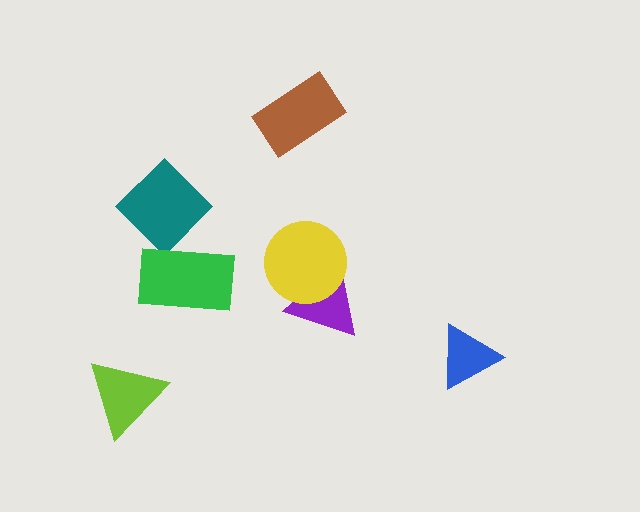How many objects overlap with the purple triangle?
1 object overlaps with the purple triangle.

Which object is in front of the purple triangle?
The yellow circle is in front of the purple triangle.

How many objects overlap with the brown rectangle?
0 objects overlap with the brown rectangle.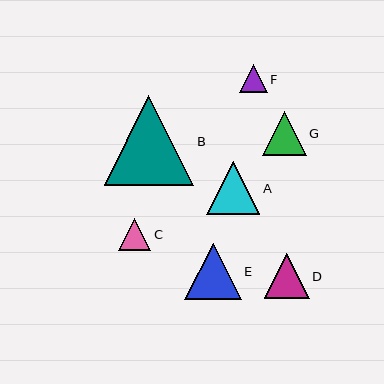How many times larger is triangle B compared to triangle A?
Triangle B is approximately 1.7 times the size of triangle A.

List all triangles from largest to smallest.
From largest to smallest: B, E, A, D, G, C, F.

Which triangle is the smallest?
Triangle F is the smallest with a size of approximately 28 pixels.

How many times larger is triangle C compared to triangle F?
Triangle C is approximately 1.2 times the size of triangle F.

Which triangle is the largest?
Triangle B is the largest with a size of approximately 90 pixels.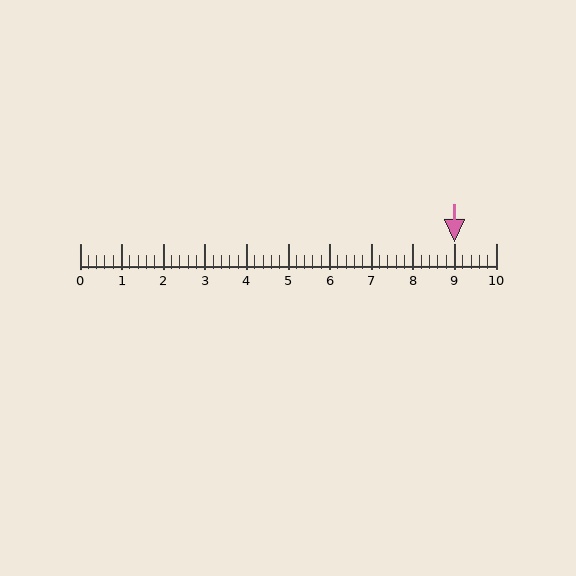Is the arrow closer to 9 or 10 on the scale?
The arrow is closer to 9.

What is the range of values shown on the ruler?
The ruler shows values from 0 to 10.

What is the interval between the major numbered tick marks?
The major tick marks are spaced 1 units apart.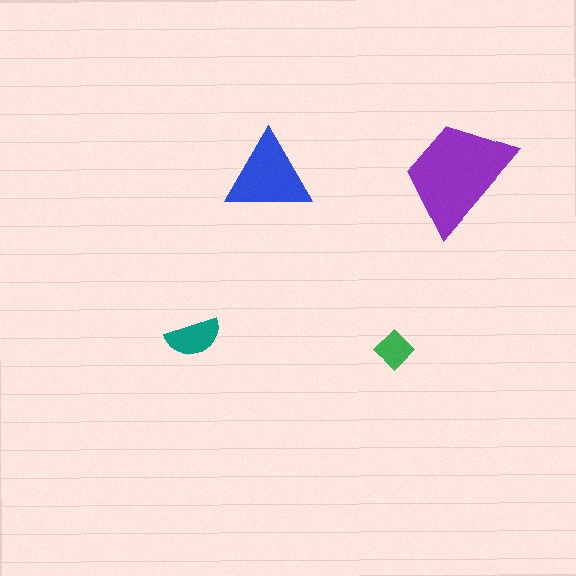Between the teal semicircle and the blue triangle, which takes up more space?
The blue triangle.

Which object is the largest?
The purple trapezoid.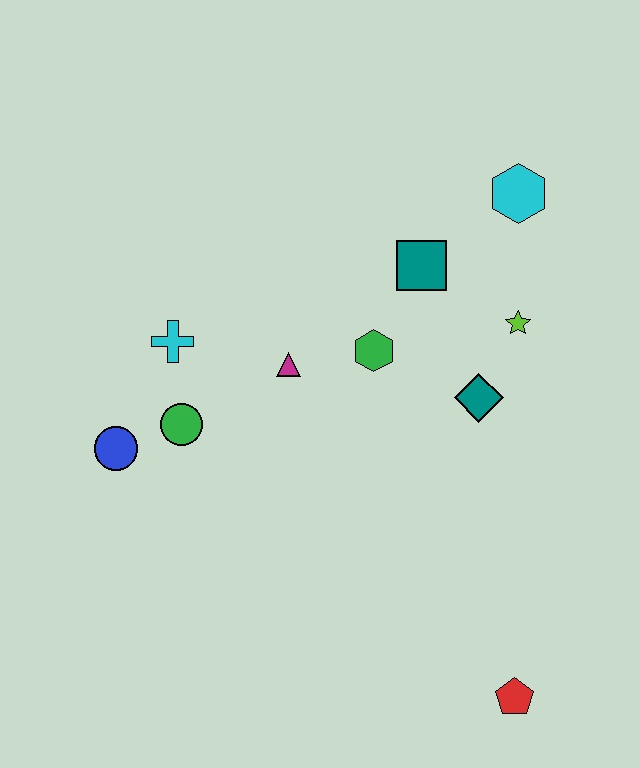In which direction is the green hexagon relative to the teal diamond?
The green hexagon is to the left of the teal diamond.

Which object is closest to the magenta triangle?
The green hexagon is closest to the magenta triangle.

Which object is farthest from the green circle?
The red pentagon is farthest from the green circle.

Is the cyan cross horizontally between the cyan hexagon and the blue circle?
Yes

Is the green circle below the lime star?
Yes